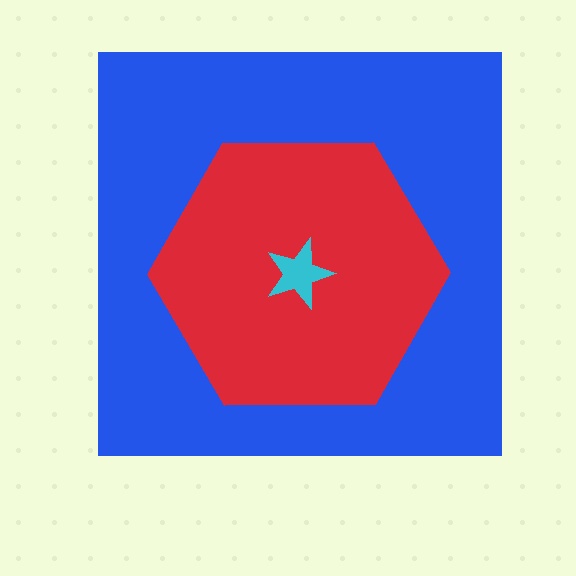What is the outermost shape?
The blue square.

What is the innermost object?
The cyan star.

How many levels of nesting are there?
3.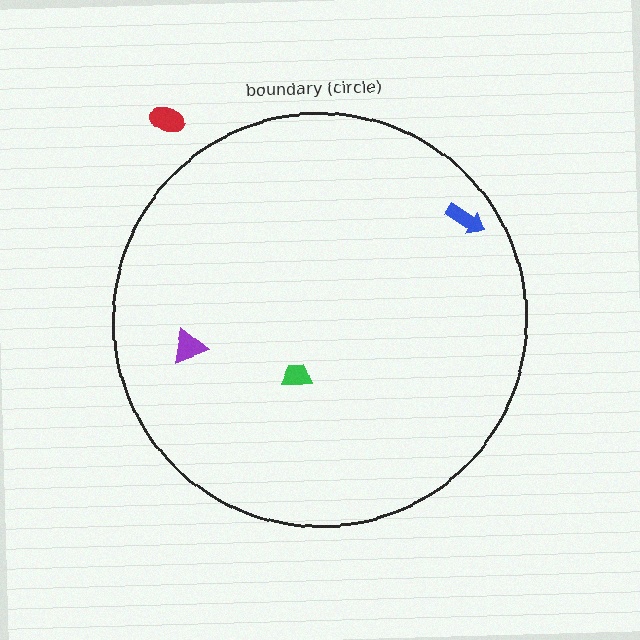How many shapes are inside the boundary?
3 inside, 1 outside.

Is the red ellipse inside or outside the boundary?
Outside.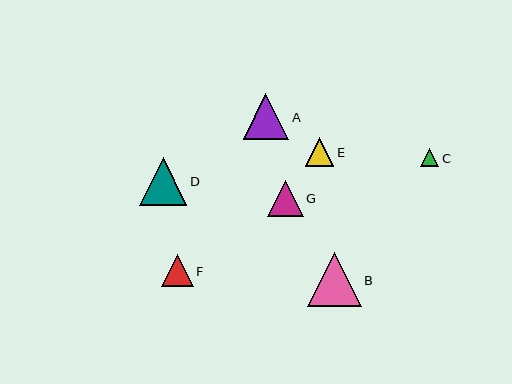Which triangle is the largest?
Triangle B is the largest with a size of approximately 54 pixels.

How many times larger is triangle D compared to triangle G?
Triangle D is approximately 1.3 times the size of triangle G.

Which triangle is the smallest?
Triangle C is the smallest with a size of approximately 19 pixels.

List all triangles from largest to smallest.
From largest to smallest: B, D, A, G, F, E, C.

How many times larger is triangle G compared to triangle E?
Triangle G is approximately 1.3 times the size of triangle E.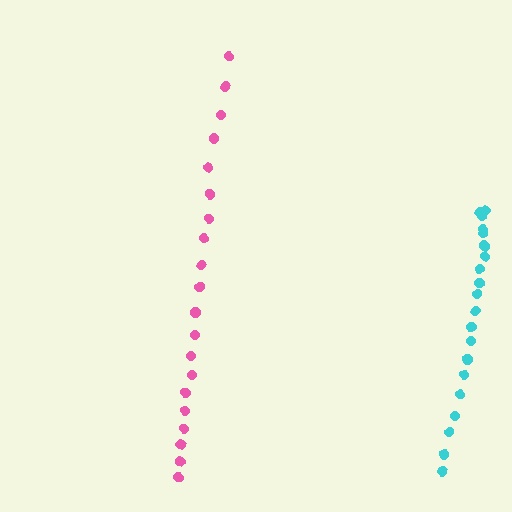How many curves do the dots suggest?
There are 2 distinct paths.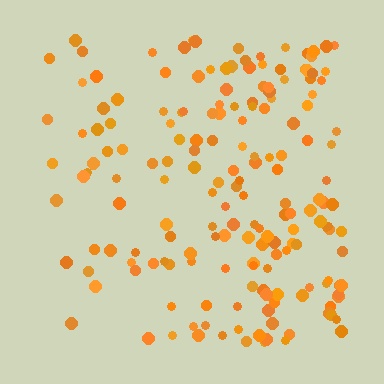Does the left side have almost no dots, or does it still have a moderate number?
Still a moderate number, just noticeably fewer than the right.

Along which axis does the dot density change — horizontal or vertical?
Horizontal.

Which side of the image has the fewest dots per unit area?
The left.